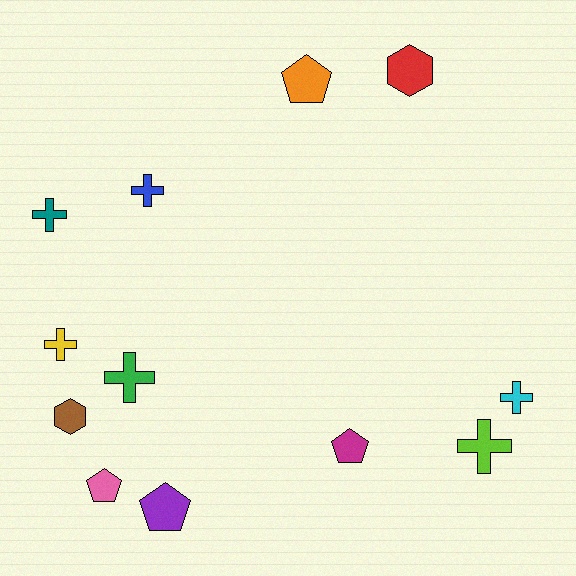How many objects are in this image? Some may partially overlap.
There are 12 objects.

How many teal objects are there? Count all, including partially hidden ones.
There is 1 teal object.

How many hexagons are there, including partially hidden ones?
There are 2 hexagons.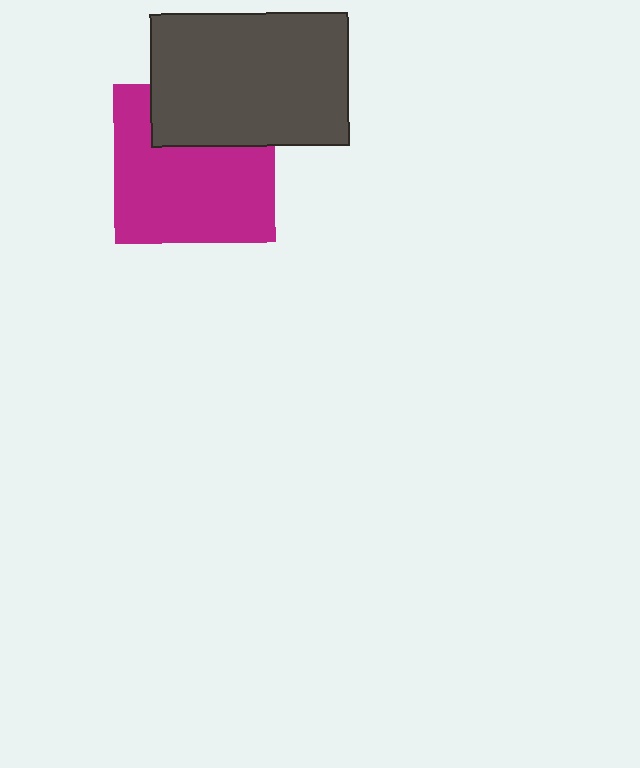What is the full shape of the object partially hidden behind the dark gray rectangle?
The partially hidden object is a magenta square.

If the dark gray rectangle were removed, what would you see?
You would see the complete magenta square.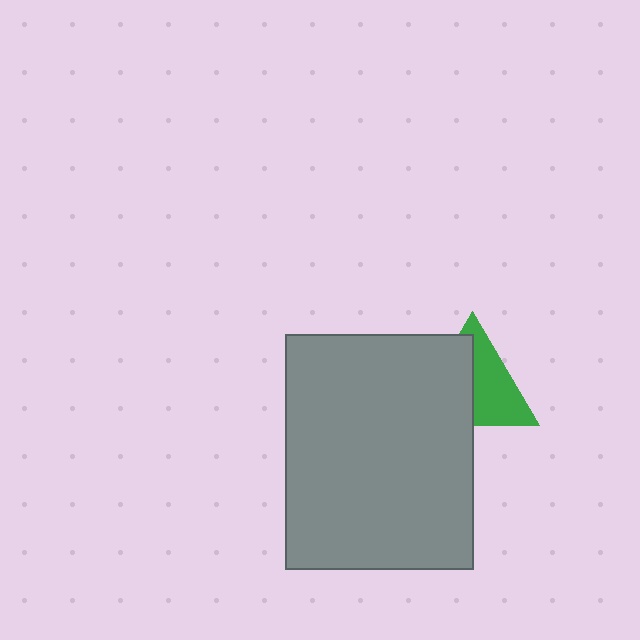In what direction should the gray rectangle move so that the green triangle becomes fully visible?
The gray rectangle should move left. That is the shortest direction to clear the overlap and leave the green triangle fully visible.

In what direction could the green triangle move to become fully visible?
The green triangle could move right. That would shift it out from behind the gray rectangle entirely.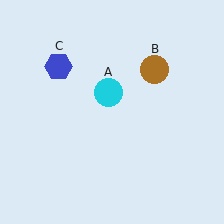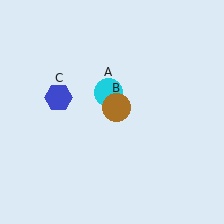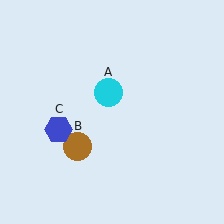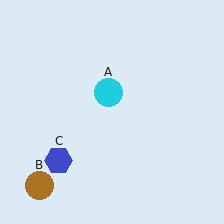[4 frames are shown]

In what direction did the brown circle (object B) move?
The brown circle (object B) moved down and to the left.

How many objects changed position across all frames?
2 objects changed position: brown circle (object B), blue hexagon (object C).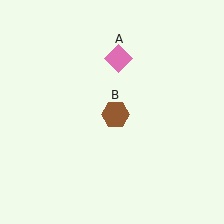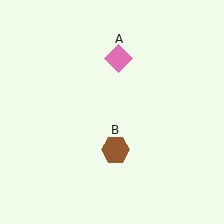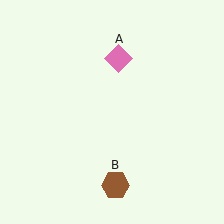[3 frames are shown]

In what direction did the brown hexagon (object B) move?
The brown hexagon (object B) moved down.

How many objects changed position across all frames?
1 object changed position: brown hexagon (object B).